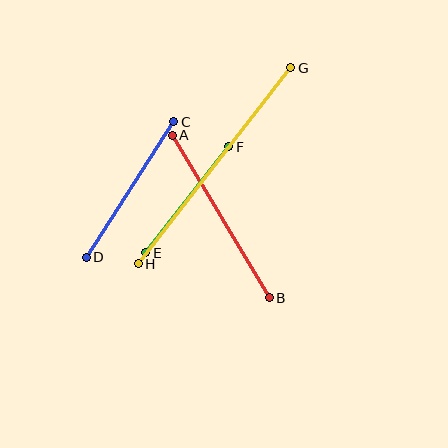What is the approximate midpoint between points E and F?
The midpoint is at approximately (187, 200) pixels.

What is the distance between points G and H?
The distance is approximately 248 pixels.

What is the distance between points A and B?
The distance is approximately 190 pixels.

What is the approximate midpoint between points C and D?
The midpoint is at approximately (130, 190) pixels.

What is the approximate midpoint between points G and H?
The midpoint is at approximately (215, 166) pixels.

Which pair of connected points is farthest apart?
Points G and H are farthest apart.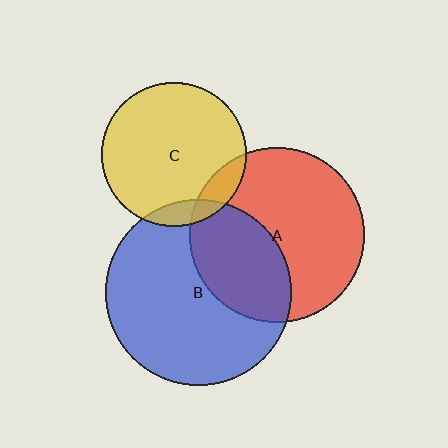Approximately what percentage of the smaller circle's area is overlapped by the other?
Approximately 10%.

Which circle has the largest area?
Circle B (blue).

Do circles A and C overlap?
Yes.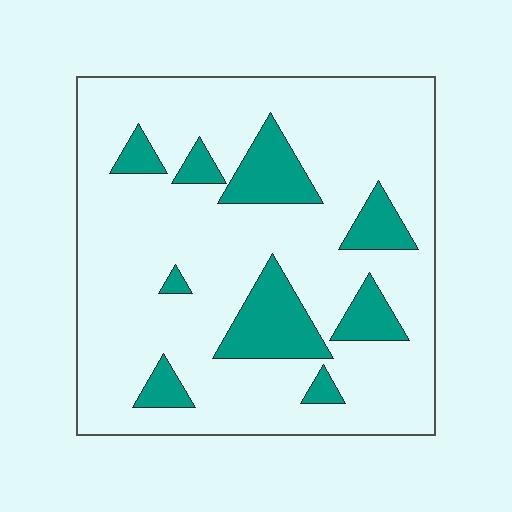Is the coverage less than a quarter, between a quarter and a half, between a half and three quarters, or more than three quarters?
Less than a quarter.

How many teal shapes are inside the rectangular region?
9.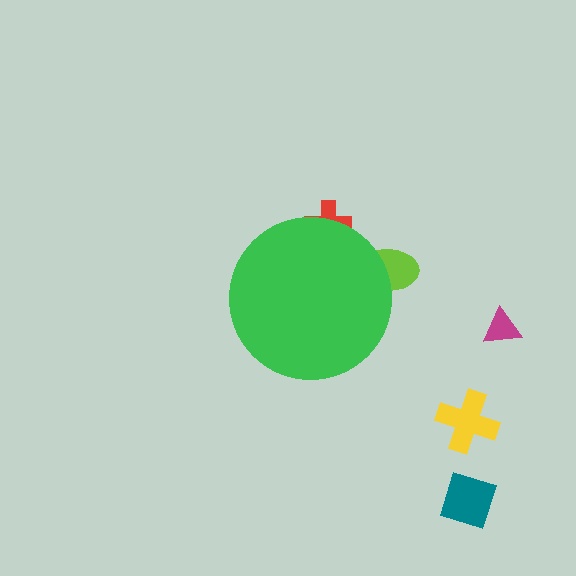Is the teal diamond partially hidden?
No, the teal diamond is fully visible.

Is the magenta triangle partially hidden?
No, the magenta triangle is fully visible.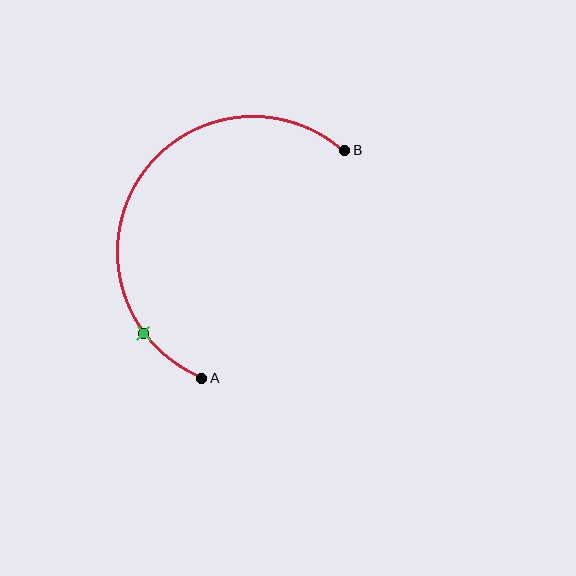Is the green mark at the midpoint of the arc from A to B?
No. The green mark lies on the arc but is closer to endpoint A. The arc midpoint would be at the point on the curve equidistant along the arc from both A and B.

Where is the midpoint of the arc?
The arc midpoint is the point on the curve farthest from the straight line joining A and B. It sits to the left of that line.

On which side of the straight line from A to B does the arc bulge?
The arc bulges to the left of the straight line connecting A and B.